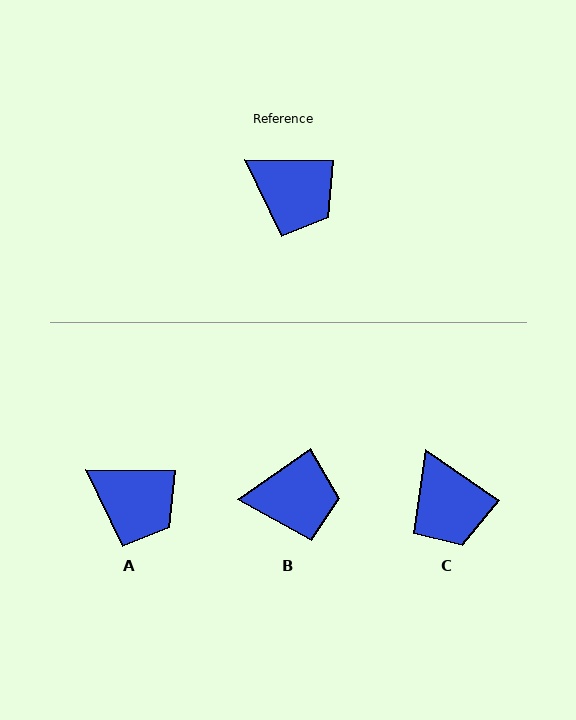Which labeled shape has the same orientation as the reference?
A.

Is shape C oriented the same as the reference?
No, it is off by about 34 degrees.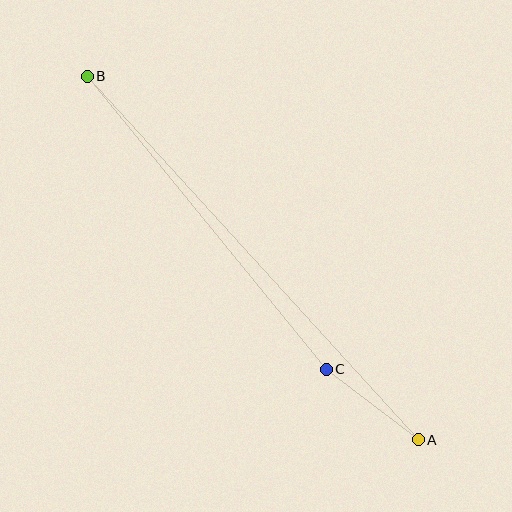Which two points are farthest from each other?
Points A and B are farthest from each other.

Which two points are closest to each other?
Points A and C are closest to each other.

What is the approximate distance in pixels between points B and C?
The distance between B and C is approximately 378 pixels.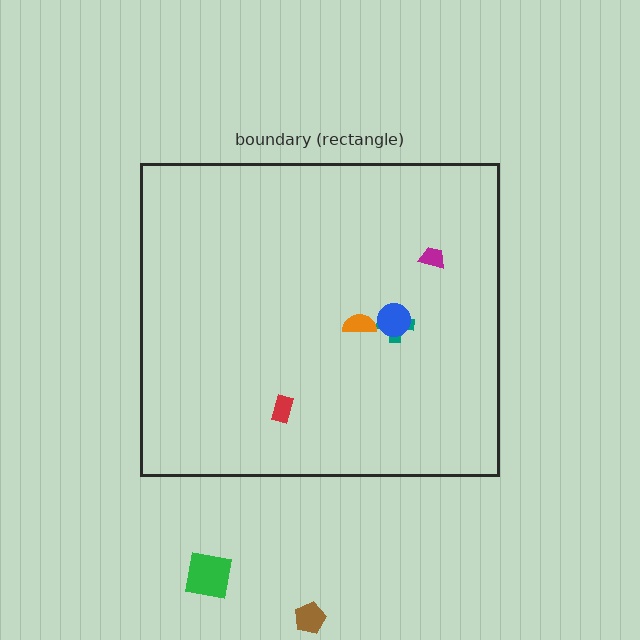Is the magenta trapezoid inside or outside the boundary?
Inside.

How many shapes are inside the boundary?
5 inside, 2 outside.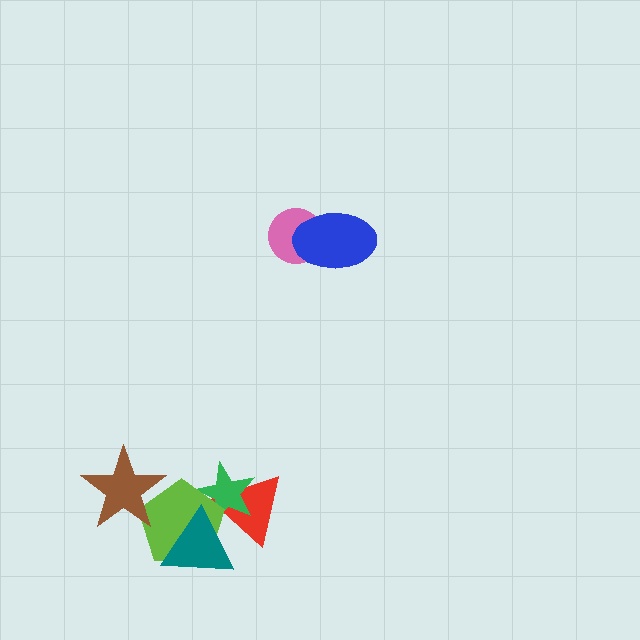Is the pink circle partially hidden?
Yes, it is partially covered by another shape.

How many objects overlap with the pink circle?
1 object overlaps with the pink circle.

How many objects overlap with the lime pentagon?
4 objects overlap with the lime pentagon.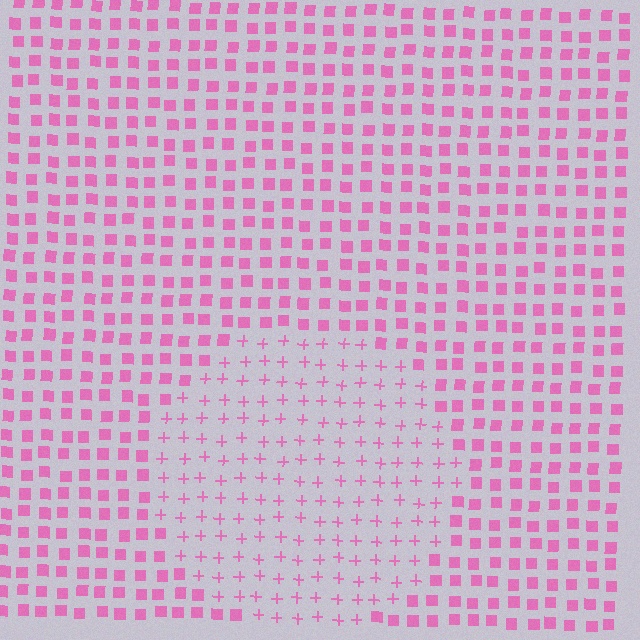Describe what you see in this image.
The image is filled with small pink elements arranged in a uniform grid. A circle-shaped region contains plus signs, while the surrounding area contains squares. The boundary is defined purely by the change in element shape.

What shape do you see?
I see a circle.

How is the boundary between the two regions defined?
The boundary is defined by a change in element shape: plus signs inside vs. squares outside. All elements share the same color and spacing.